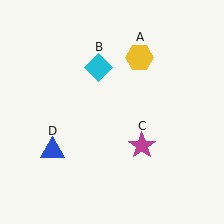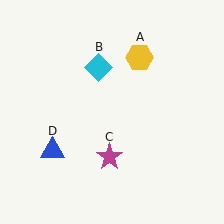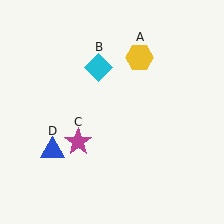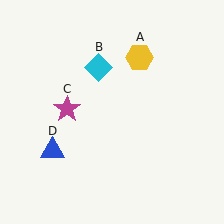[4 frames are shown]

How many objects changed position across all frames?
1 object changed position: magenta star (object C).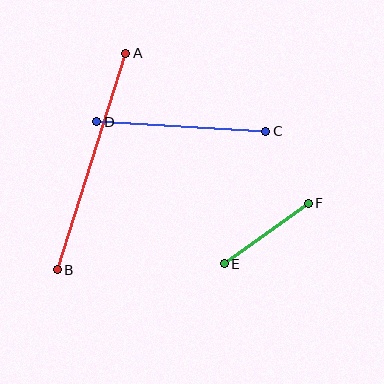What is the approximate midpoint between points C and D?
The midpoint is at approximately (181, 126) pixels.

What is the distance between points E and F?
The distance is approximately 104 pixels.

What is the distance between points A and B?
The distance is approximately 227 pixels.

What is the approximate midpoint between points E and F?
The midpoint is at approximately (266, 234) pixels.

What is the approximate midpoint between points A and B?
The midpoint is at approximately (91, 162) pixels.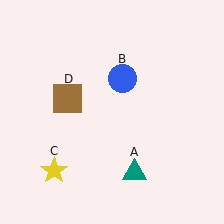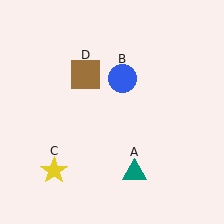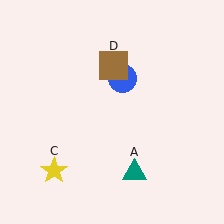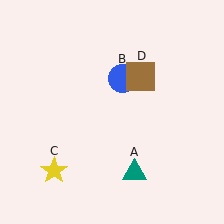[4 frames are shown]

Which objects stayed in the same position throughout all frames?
Teal triangle (object A) and blue circle (object B) and yellow star (object C) remained stationary.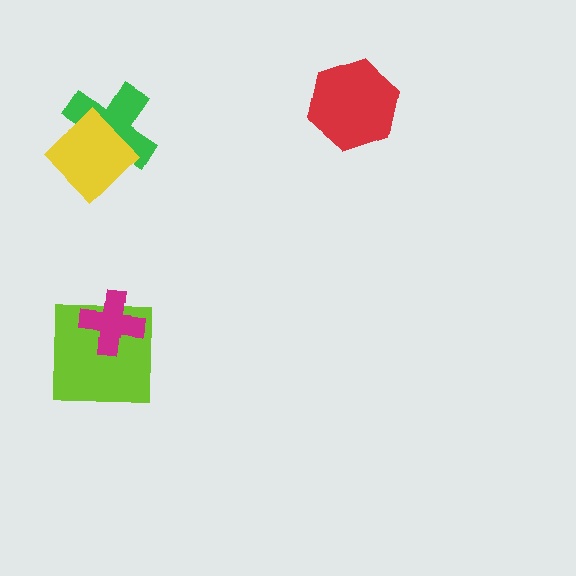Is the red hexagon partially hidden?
No, no other shape covers it.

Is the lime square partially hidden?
Yes, it is partially covered by another shape.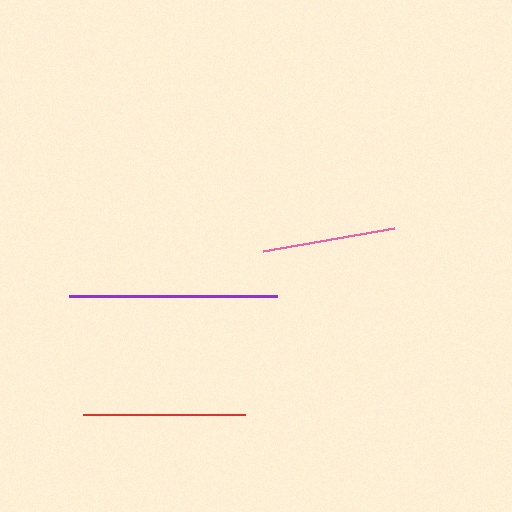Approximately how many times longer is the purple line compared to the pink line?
The purple line is approximately 1.6 times the length of the pink line.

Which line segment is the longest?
The purple line is the longest at approximately 208 pixels.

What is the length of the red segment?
The red segment is approximately 162 pixels long.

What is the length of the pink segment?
The pink segment is approximately 133 pixels long.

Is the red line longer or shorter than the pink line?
The red line is longer than the pink line.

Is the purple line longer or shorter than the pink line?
The purple line is longer than the pink line.